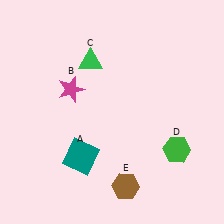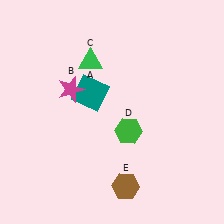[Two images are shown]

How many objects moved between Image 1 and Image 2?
2 objects moved between the two images.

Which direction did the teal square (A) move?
The teal square (A) moved up.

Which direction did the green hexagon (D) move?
The green hexagon (D) moved left.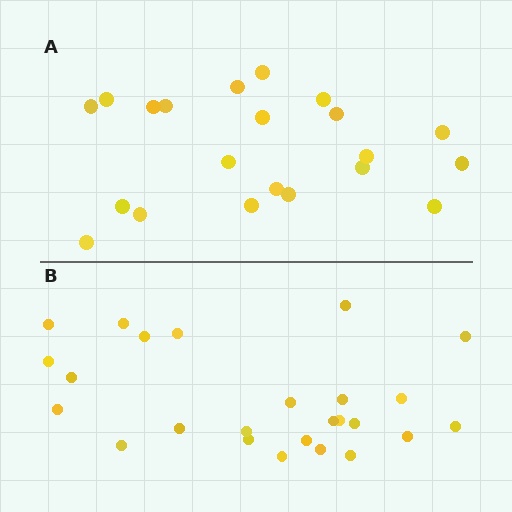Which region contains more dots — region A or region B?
Region B (the bottom region) has more dots.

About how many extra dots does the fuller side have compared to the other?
Region B has about 4 more dots than region A.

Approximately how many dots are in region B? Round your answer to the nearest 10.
About 20 dots. (The exact count is 25, which rounds to 20.)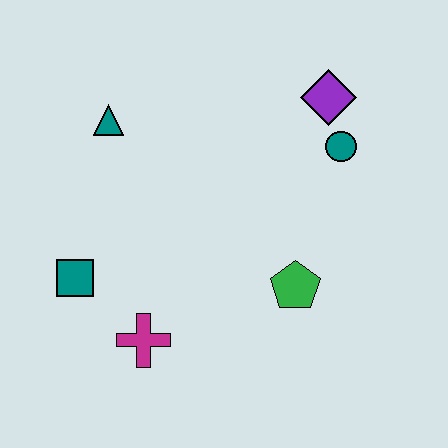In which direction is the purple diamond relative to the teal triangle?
The purple diamond is to the right of the teal triangle.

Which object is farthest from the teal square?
The purple diamond is farthest from the teal square.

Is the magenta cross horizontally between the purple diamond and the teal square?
Yes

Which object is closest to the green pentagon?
The teal circle is closest to the green pentagon.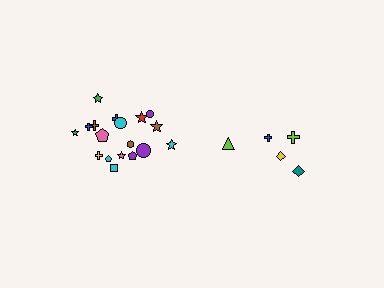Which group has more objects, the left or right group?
The left group.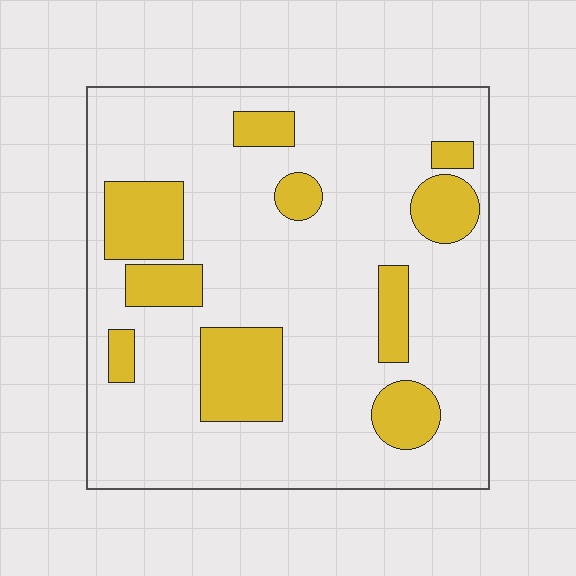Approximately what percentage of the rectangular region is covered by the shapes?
Approximately 20%.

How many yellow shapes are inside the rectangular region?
10.